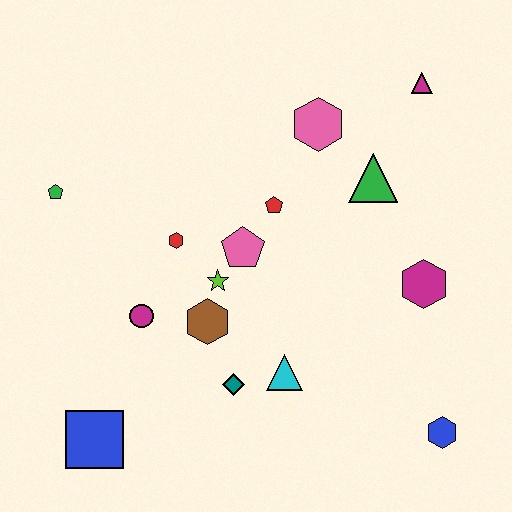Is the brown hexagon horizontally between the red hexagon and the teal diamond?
Yes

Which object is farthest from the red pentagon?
The blue square is farthest from the red pentagon.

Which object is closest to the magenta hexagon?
The green triangle is closest to the magenta hexagon.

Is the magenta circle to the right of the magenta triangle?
No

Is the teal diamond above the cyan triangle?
No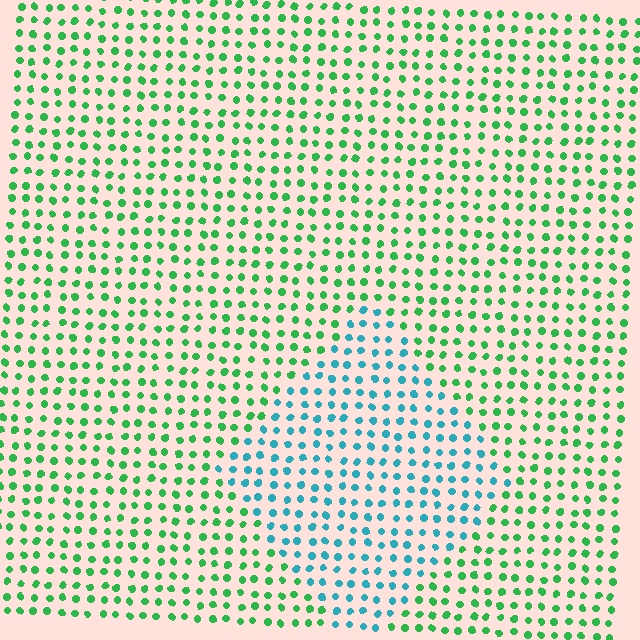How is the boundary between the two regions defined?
The boundary is defined purely by a slight shift in hue (about 52 degrees). Spacing, size, and orientation are identical on both sides.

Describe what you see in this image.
The image is filled with small green elements in a uniform arrangement. A diamond-shaped region is visible where the elements are tinted to a slightly different hue, forming a subtle color boundary.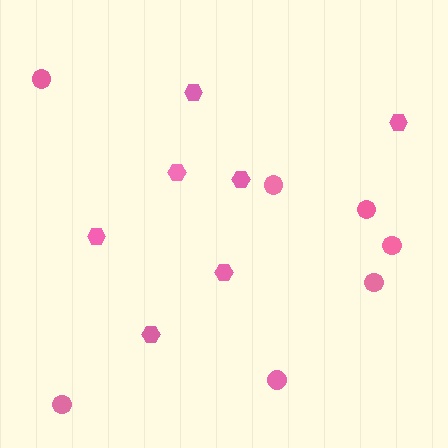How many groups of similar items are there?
There are 2 groups: one group of hexagons (7) and one group of circles (7).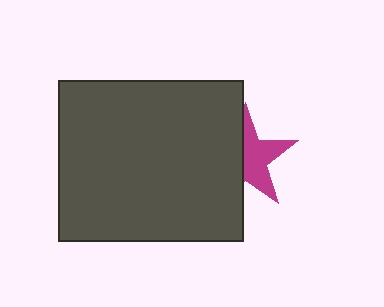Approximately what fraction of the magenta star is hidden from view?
Roughly 47% of the magenta star is hidden behind the dark gray rectangle.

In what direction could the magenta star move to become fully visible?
The magenta star could move right. That would shift it out from behind the dark gray rectangle entirely.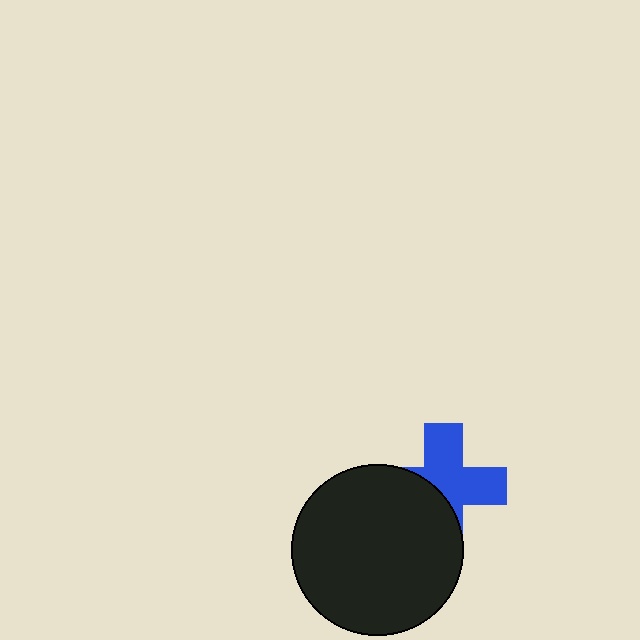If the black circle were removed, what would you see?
You would see the complete blue cross.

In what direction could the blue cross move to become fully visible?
The blue cross could move toward the upper-right. That would shift it out from behind the black circle entirely.